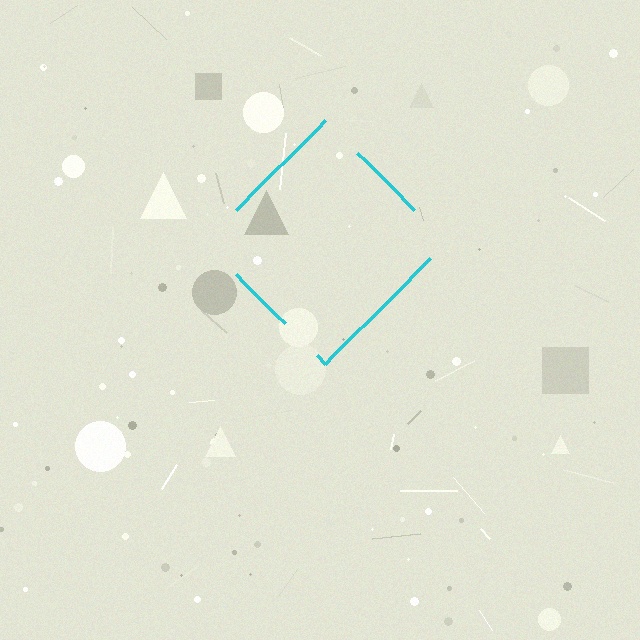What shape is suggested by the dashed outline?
The dashed outline suggests a diamond.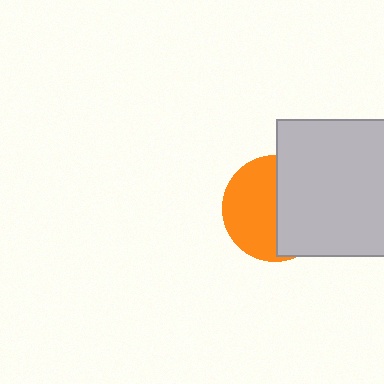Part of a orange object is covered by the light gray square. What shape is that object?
It is a circle.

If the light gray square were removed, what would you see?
You would see the complete orange circle.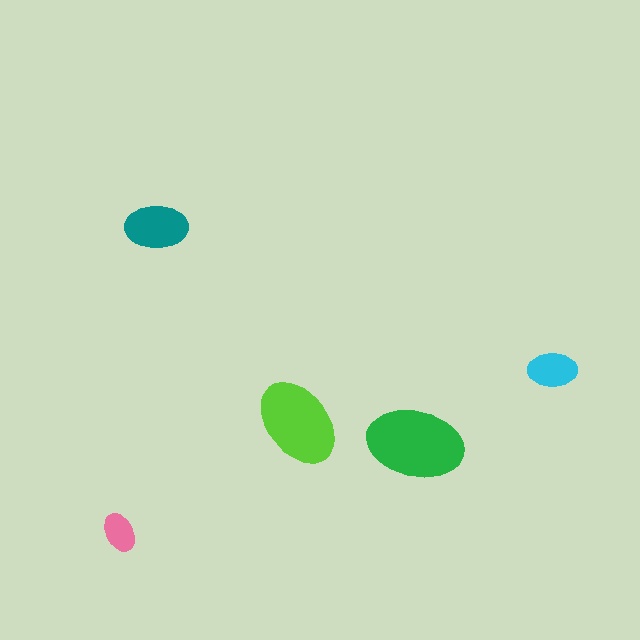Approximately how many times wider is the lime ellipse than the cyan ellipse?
About 2 times wider.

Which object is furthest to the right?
The cyan ellipse is rightmost.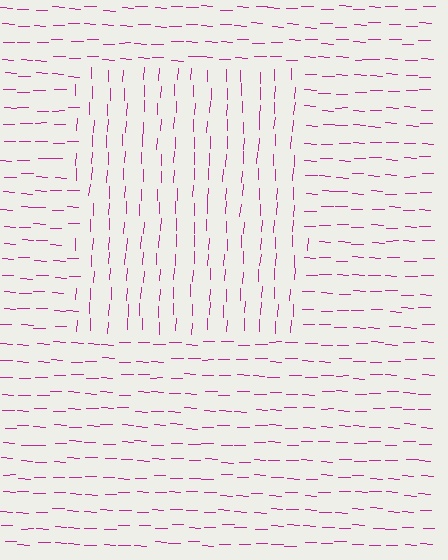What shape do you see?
I see a rectangle.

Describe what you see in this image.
The image is filled with small magenta line segments. A rectangle region in the image has lines oriented differently from the surrounding lines, creating a visible texture boundary.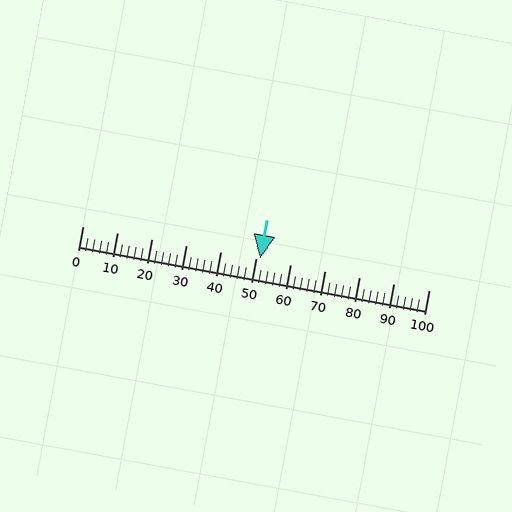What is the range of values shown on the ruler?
The ruler shows values from 0 to 100.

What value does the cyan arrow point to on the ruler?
The cyan arrow points to approximately 51.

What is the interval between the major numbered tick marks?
The major tick marks are spaced 10 units apart.